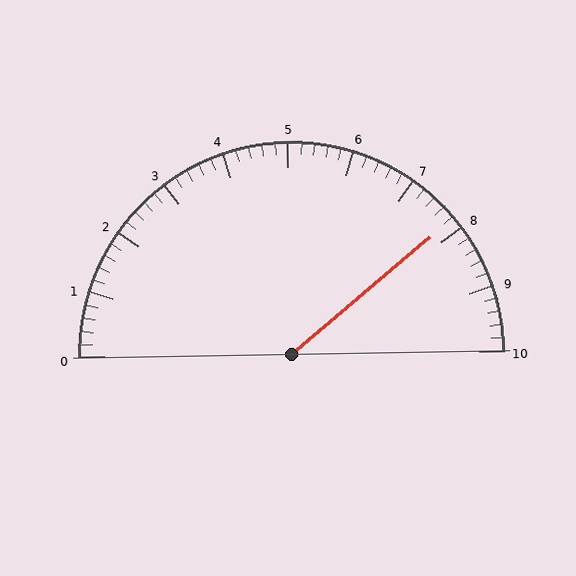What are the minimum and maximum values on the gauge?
The gauge ranges from 0 to 10.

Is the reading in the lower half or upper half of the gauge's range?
The reading is in the upper half of the range (0 to 10).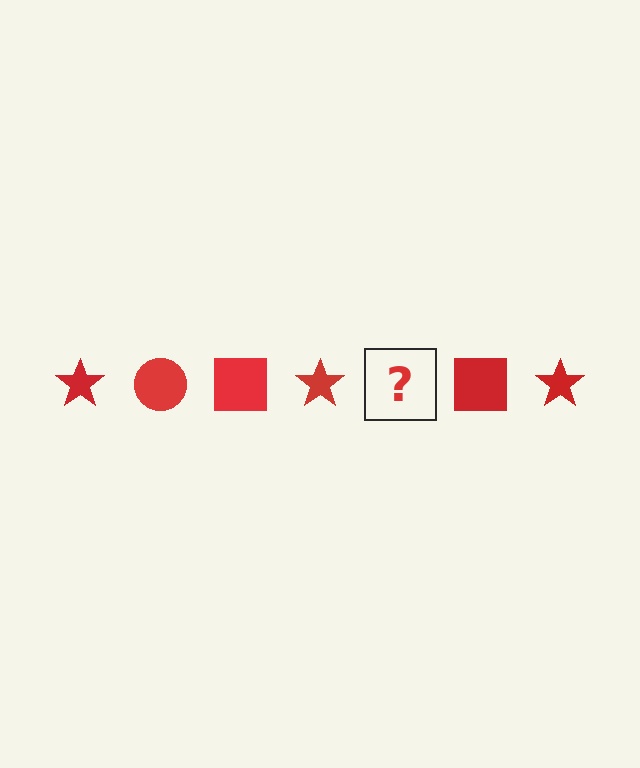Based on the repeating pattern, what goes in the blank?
The blank should be a red circle.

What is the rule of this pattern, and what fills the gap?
The rule is that the pattern cycles through star, circle, square shapes in red. The gap should be filled with a red circle.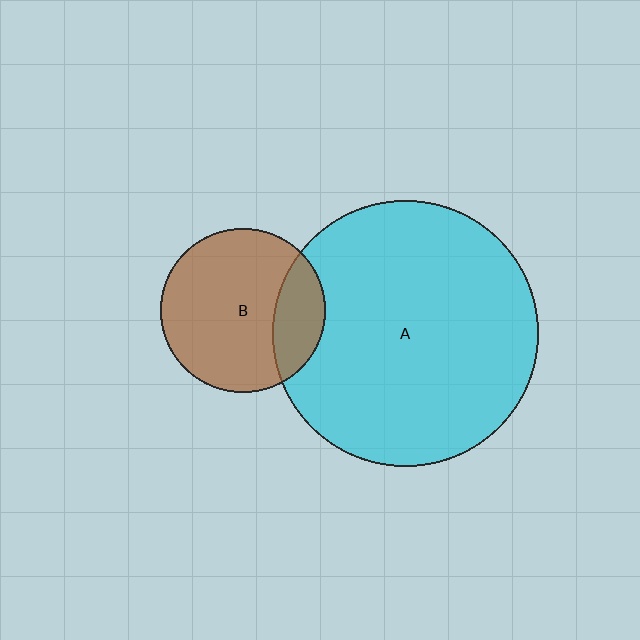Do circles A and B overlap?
Yes.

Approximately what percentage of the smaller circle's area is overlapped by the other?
Approximately 20%.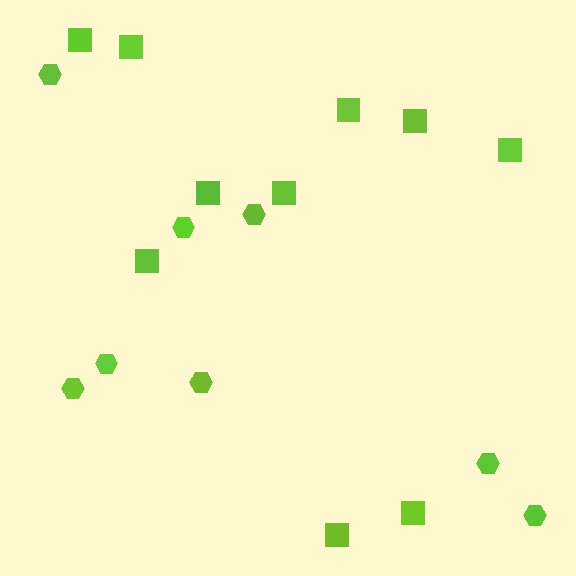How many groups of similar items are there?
There are 2 groups: one group of hexagons (8) and one group of squares (10).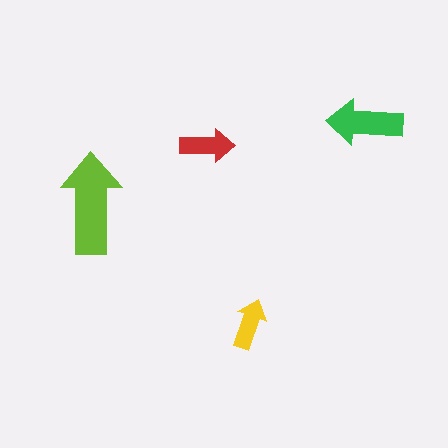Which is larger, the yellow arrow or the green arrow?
The green one.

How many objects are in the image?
There are 4 objects in the image.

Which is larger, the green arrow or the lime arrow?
The lime one.